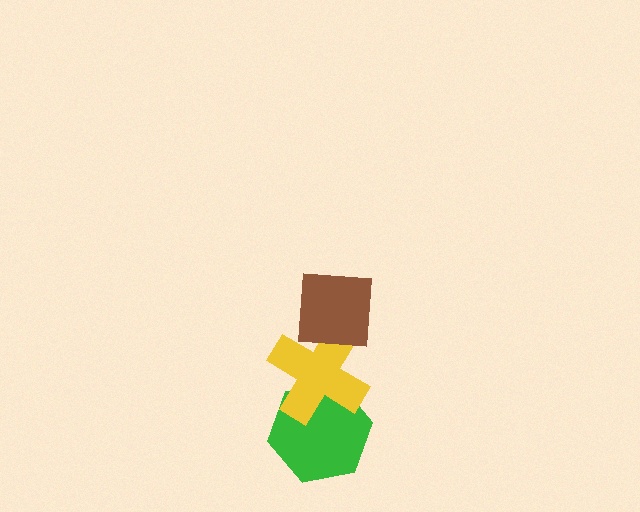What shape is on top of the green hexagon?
The yellow cross is on top of the green hexagon.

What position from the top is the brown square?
The brown square is 1st from the top.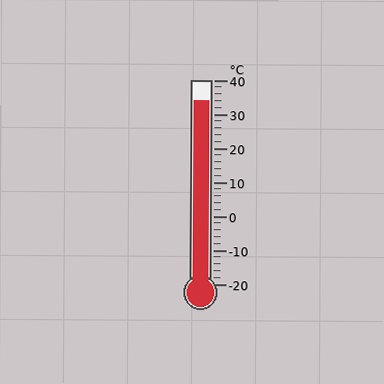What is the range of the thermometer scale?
The thermometer scale ranges from -20°C to 40°C.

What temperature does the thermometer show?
The thermometer shows approximately 34°C.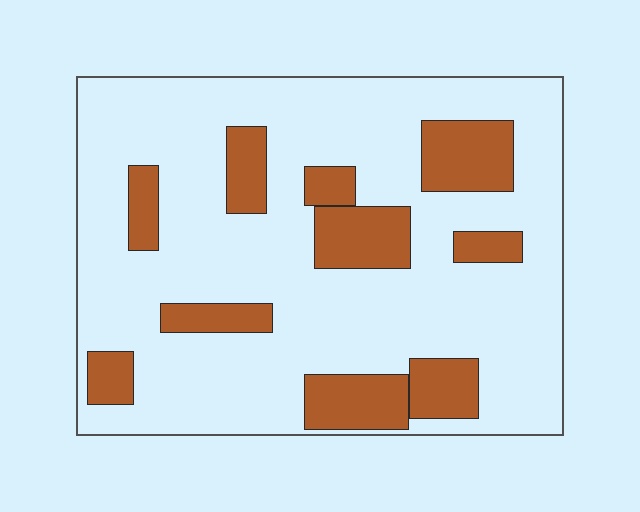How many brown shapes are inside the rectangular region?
10.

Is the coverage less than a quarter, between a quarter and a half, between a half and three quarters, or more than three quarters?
Less than a quarter.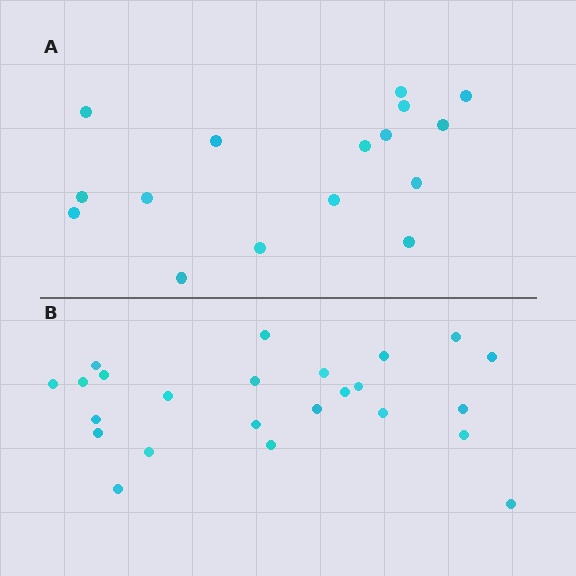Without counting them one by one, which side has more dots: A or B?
Region B (the bottom region) has more dots.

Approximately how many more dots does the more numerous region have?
Region B has roughly 8 or so more dots than region A.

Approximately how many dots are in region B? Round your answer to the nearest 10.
About 20 dots. (The exact count is 24, which rounds to 20.)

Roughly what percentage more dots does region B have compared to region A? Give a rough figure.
About 50% more.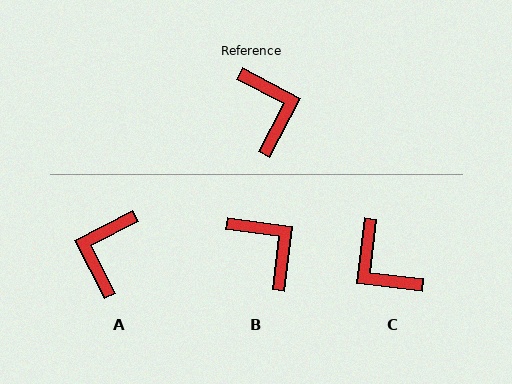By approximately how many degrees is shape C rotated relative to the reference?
Approximately 159 degrees clockwise.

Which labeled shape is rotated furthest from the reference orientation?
C, about 159 degrees away.